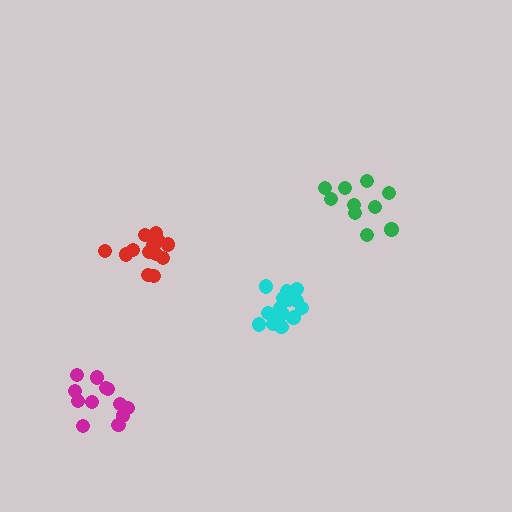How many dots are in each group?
Group 1: 16 dots, Group 2: 12 dots, Group 3: 14 dots, Group 4: 10 dots (52 total).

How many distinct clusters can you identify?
There are 4 distinct clusters.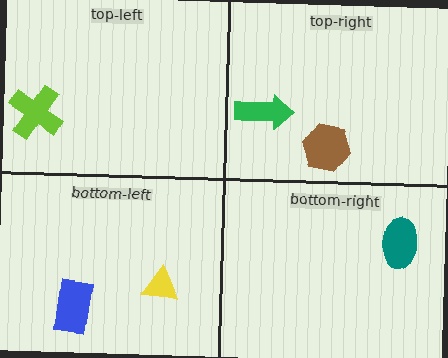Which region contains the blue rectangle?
The bottom-left region.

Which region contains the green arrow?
The top-right region.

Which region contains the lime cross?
The top-left region.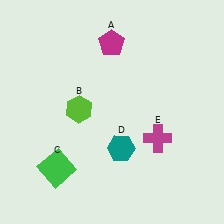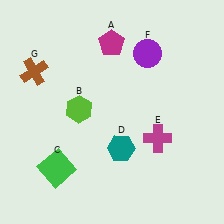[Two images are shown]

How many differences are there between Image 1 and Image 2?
There are 2 differences between the two images.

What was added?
A purple circle (F), a brown cross (G) were added in Image 2.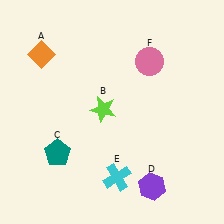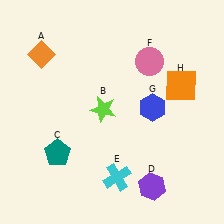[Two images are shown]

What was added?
A blue hexagon (G), an orange square (H) were added in Image 2.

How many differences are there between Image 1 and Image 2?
There are 2 differences between the two images.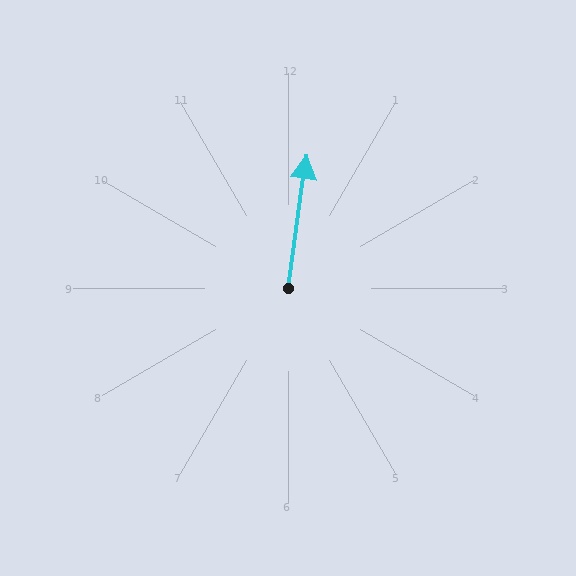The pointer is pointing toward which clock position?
Roughly 12 o'clock.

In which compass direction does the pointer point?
North.